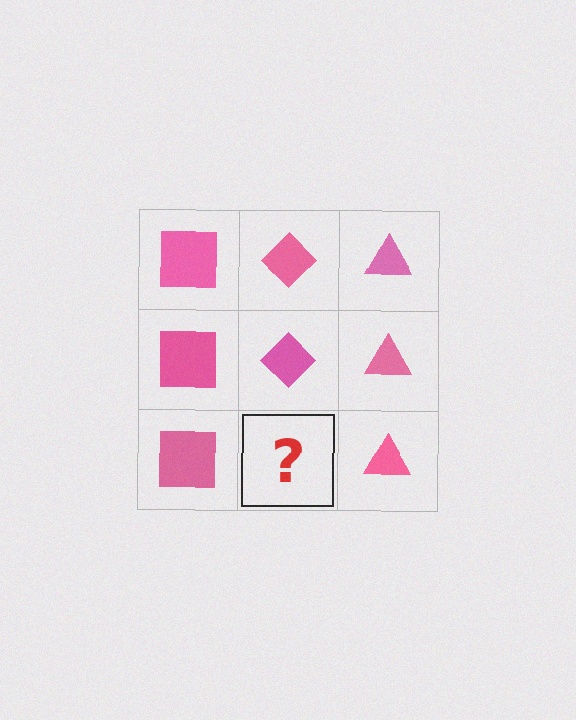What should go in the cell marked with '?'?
The missing cell should contain a pink diamond.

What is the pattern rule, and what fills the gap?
The rule is that each column has a consistent shape. The gap should be filled with a pink diamond.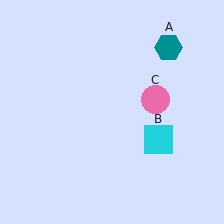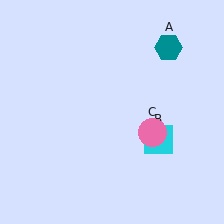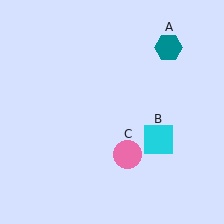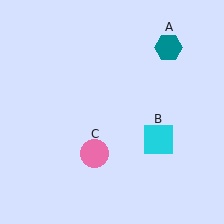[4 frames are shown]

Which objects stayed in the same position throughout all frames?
Teal hexagon (object A) and cyan square (object B) remained stationary.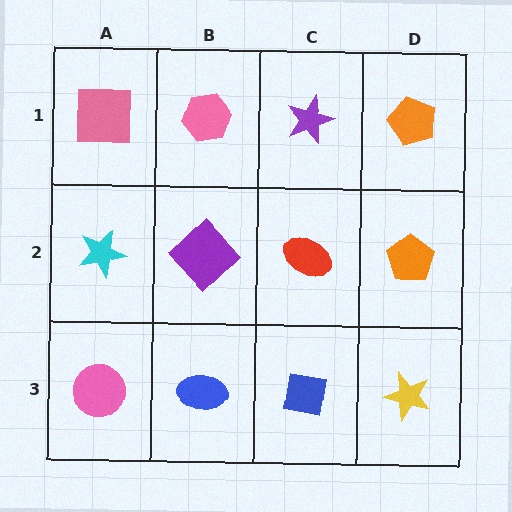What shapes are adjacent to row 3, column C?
A red ellipse (row 2, column C), a blue ellipse (row 3, column B), a yellow star (row 3, column D).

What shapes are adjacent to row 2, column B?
A pink hexagon (row 1, column B), a blue ellipse (row 3, column B), a cyan star (row 2, column A), a red ellipse (row 2, column C).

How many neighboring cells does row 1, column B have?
3.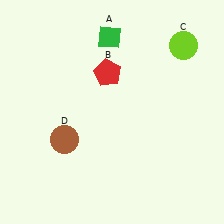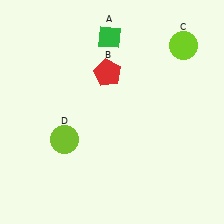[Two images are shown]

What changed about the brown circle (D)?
In Image 1, D is brown. In Image 2, it changed to lime.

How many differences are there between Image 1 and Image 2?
There is 1 difference between the two images.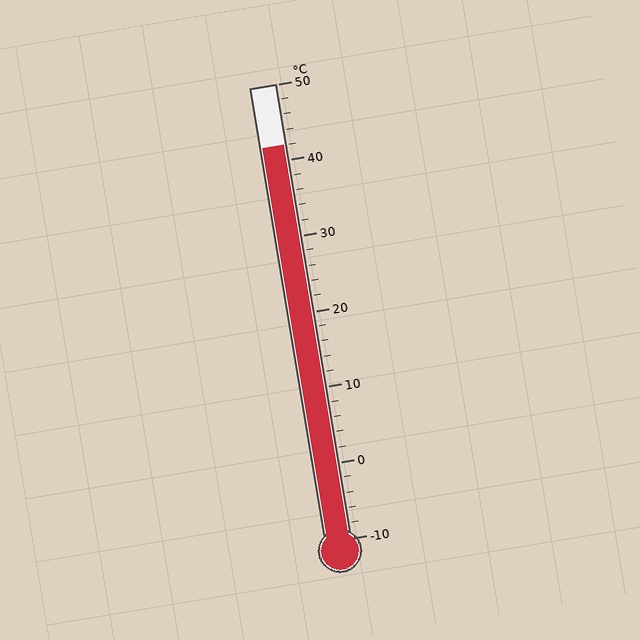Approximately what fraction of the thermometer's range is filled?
The thermometer is filled to approximately 85% of its range.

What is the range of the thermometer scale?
The thermometer scale ranges from -10°C to 50°C.